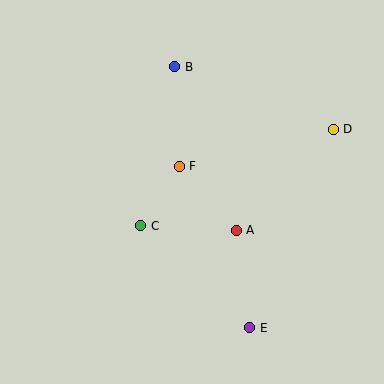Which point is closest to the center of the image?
Point F at (179, 166) is closest to the center.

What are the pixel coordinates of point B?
Point B is at (175, 67).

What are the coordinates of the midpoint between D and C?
The midpoint between D and C is at (237, 178).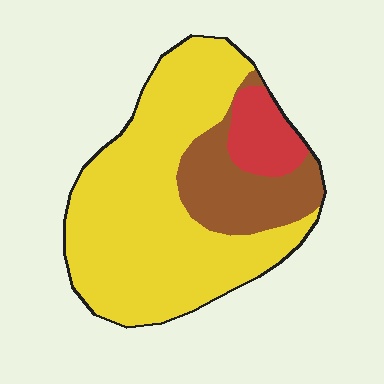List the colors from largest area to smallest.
From largest to smallest: yellow, brown, red.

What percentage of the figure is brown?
Brown takes up about one fifth (1/5) of the figure.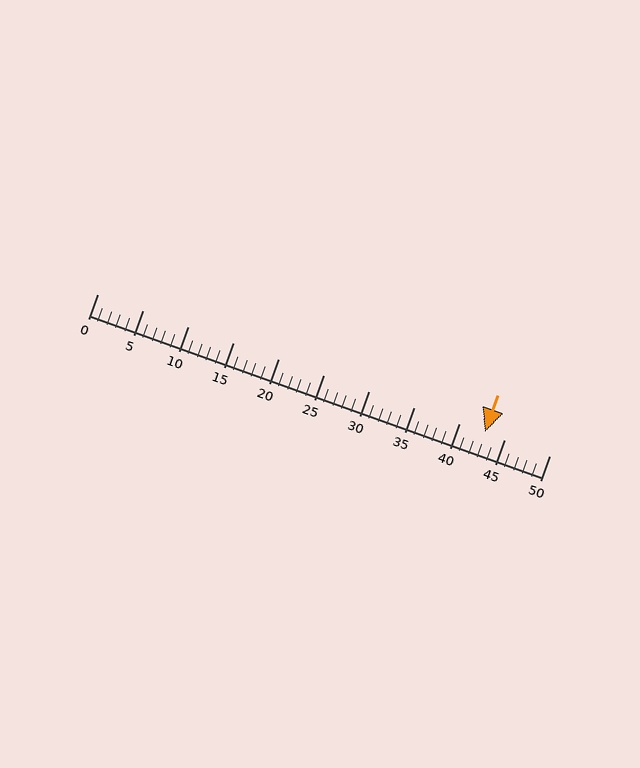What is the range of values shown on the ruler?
The ruler shows values from 0 to 50.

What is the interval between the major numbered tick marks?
The major tick marks are spaced 5 units apart.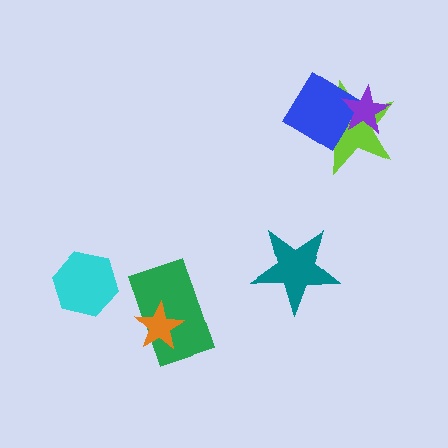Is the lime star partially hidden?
Yes, it is partially covered by another shape.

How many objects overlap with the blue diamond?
2 objects overlap with the blue diamond.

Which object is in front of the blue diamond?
The purple star is in front of the blue diamond.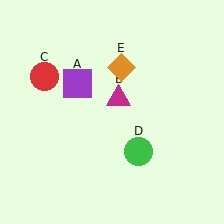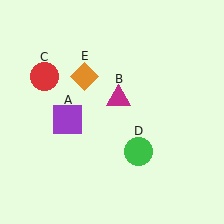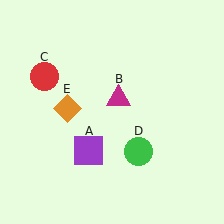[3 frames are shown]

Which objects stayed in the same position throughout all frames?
Magenta triangle (object B) and red circle (object C) and green circle (object D) remained stationary.